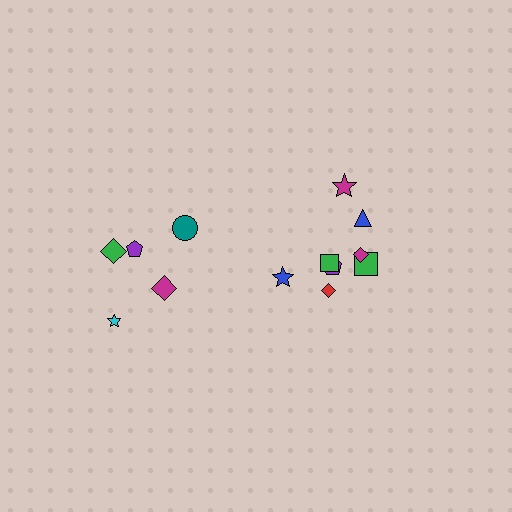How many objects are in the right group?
There are 8 objects.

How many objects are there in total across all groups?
There are 13 objects.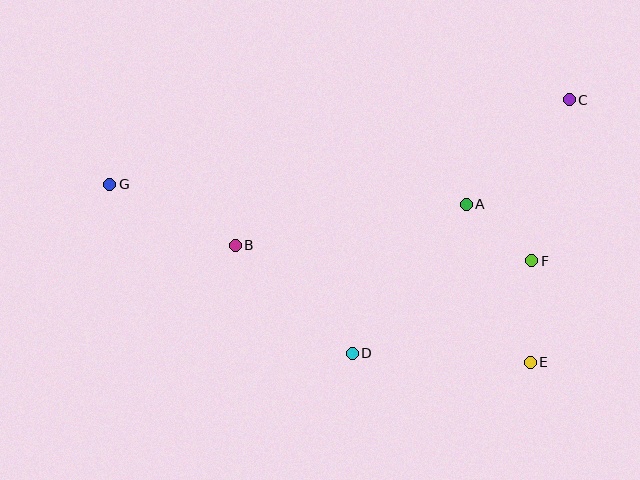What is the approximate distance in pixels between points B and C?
The distance between B and C is approximately 364 pixels.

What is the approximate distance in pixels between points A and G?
The distance between A and G is approximately 357 pixels.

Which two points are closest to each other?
Points A and F are closest to each other.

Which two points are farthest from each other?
Points C and G are farthest from each other.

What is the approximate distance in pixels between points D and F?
The distance between D and F is approximately 202 pixels.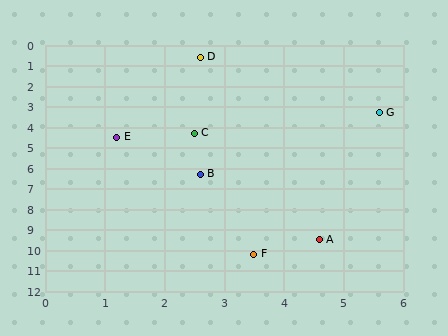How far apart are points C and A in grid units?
Points C and A are about 5.6 grid units apart.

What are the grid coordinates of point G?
Point G is at approximately (5.6, 3.3).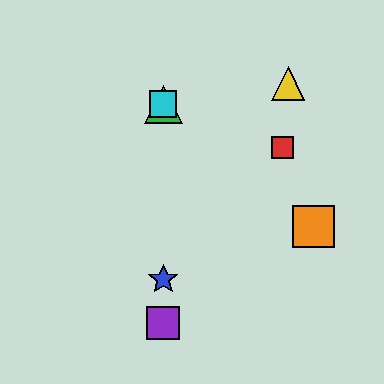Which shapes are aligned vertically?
The blue star, the green triangle, the purple square, the cyan square are aligned vertically.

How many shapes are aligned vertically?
4 shapes (the blue star, the green triangle, the purple square, the cyan square) are aligned vertically.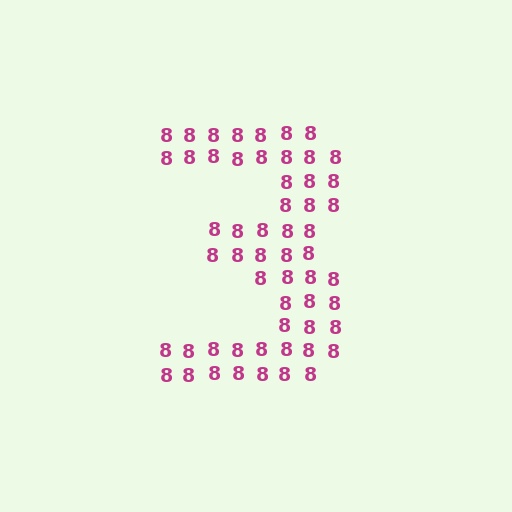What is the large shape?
The large shape is the digit 3.